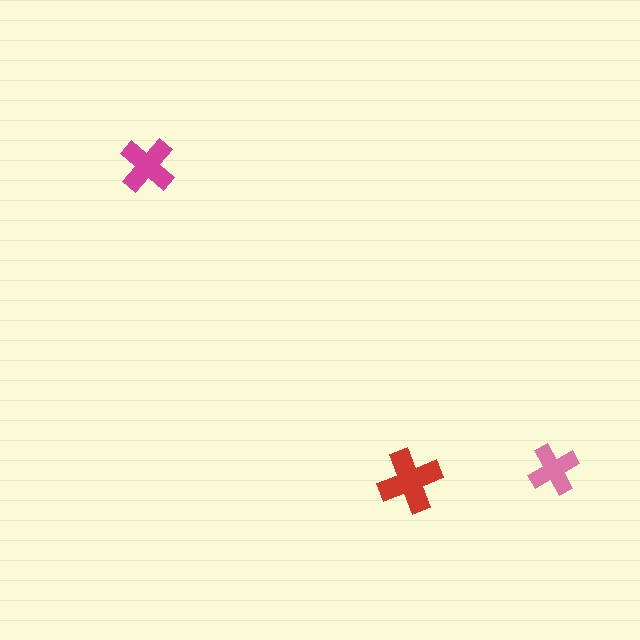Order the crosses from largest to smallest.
the red one, the magenta one, the pink one.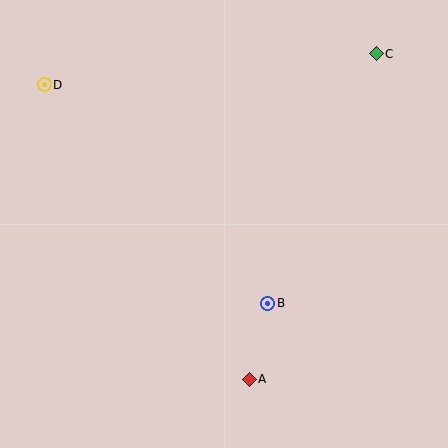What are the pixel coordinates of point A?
Point A is at (249, 379).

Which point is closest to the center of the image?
Point B at (268, 303) is closest to the center.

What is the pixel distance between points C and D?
The distance between C and D is 334 pixels.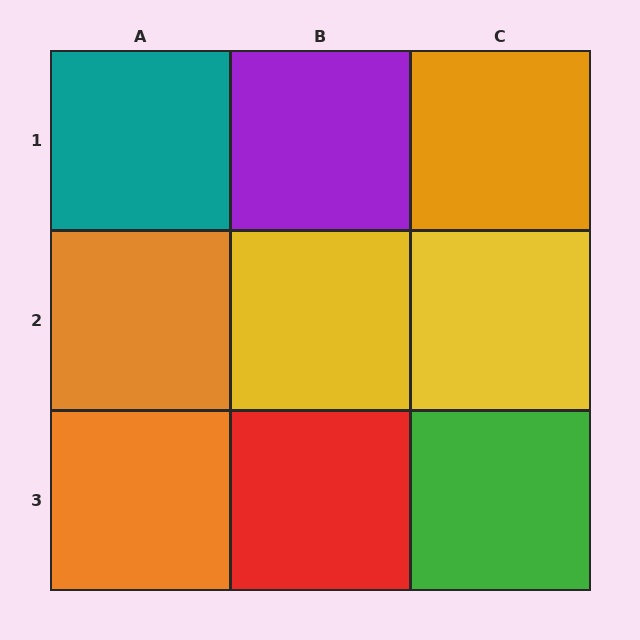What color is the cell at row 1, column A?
Teal.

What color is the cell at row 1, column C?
Orange.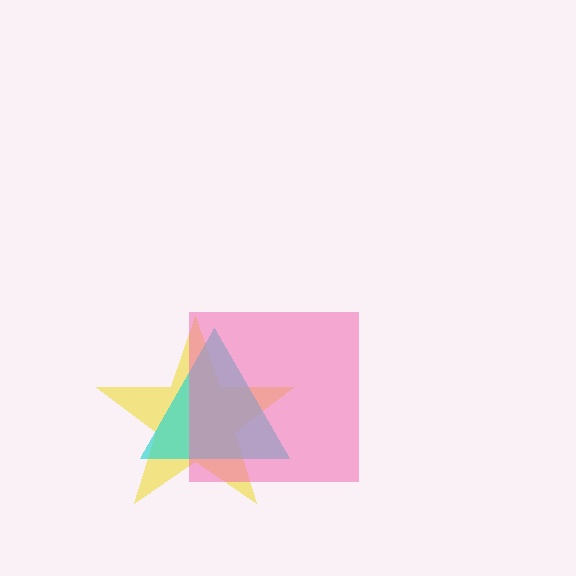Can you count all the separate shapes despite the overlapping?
Yes, there are 3 separate shapes.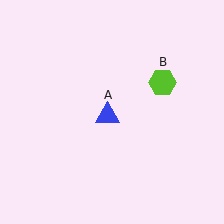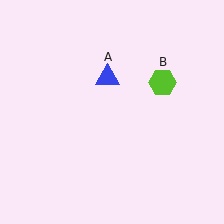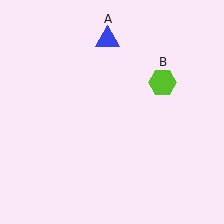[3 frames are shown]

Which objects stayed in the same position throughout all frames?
Lime hexagon (object B) remained stationary.